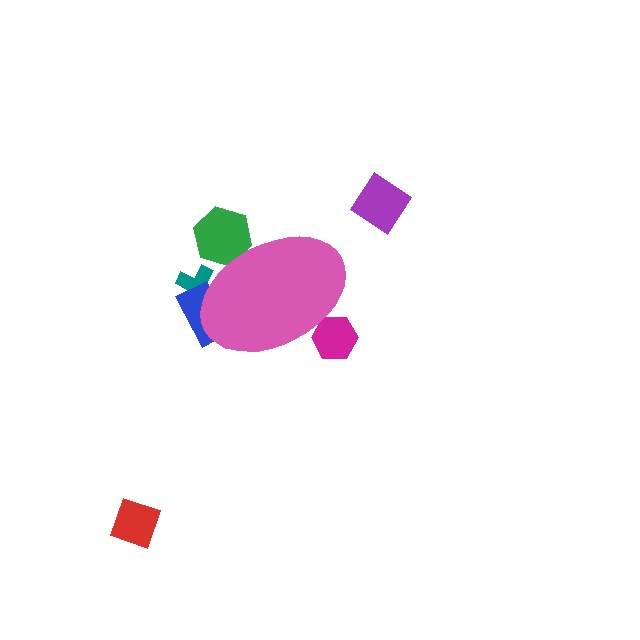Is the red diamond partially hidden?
No, the red diamond is fully visible.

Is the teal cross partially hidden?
Yes, the teal cross is partially hidden behind the pink ellipse.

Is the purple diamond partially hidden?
No, the purple diamond is fully visible.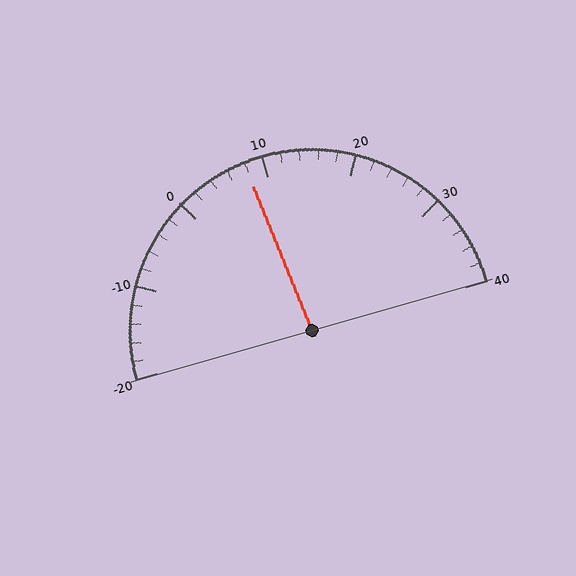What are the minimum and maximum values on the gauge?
The gauge ranges from -20 to 40.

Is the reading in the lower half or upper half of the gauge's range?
The reading is in the lower half of the range (-20 to 40).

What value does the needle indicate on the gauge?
The needle indicates approximately 8.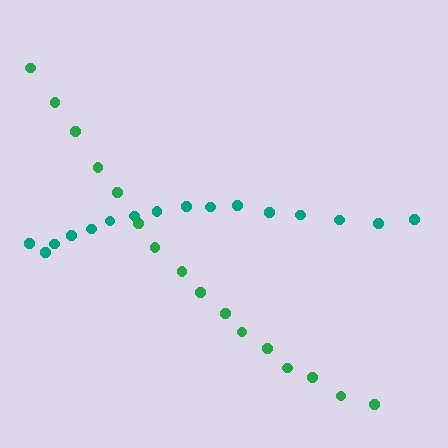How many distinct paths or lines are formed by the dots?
There are 2 distinct paths.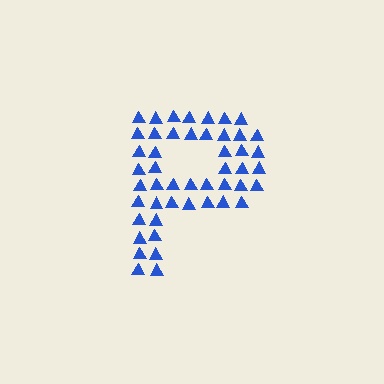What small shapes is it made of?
It is made of small triangles.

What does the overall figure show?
The overall figure shows the letter P.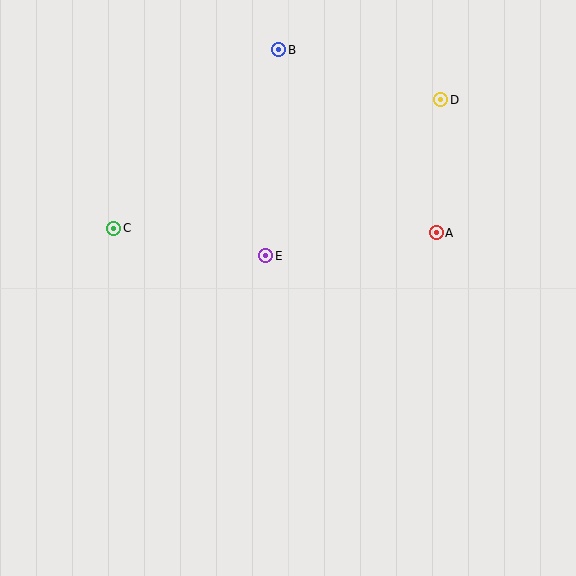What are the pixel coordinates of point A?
Point A is at (436, 233).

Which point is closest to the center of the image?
Point E at (266, 256) is closest to the center.